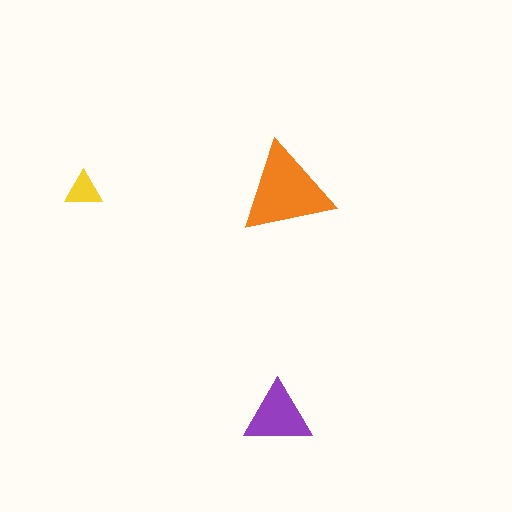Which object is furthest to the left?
The yellow triangle is leftmost.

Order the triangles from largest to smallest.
the orange one, the purple one, the yellow one.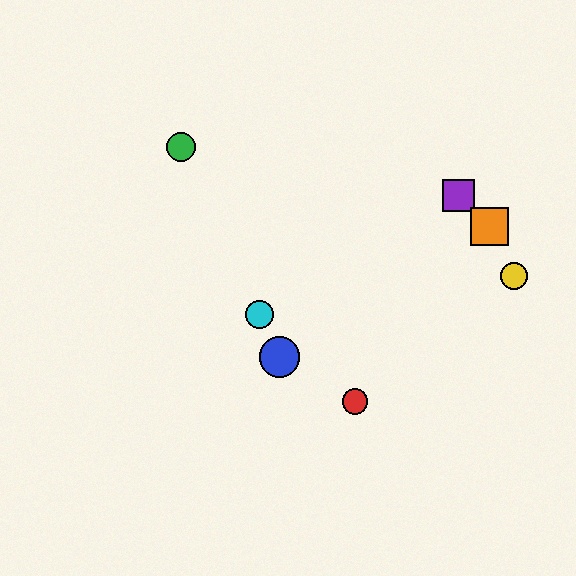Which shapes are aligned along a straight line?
The blue circle, the green circle, the cyan circle are aligned along a straight line.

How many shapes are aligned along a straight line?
3 shapes (the blue circle, the green circle, the cyan circle) are aligned along a straight line.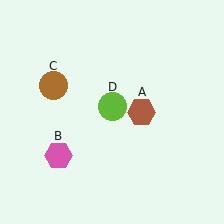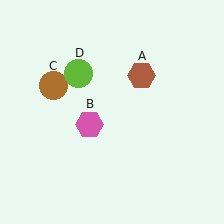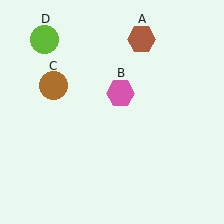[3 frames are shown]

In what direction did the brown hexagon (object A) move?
The brown hexagon (object A) moved up.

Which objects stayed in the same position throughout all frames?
Brown circle (object C) remained stationary.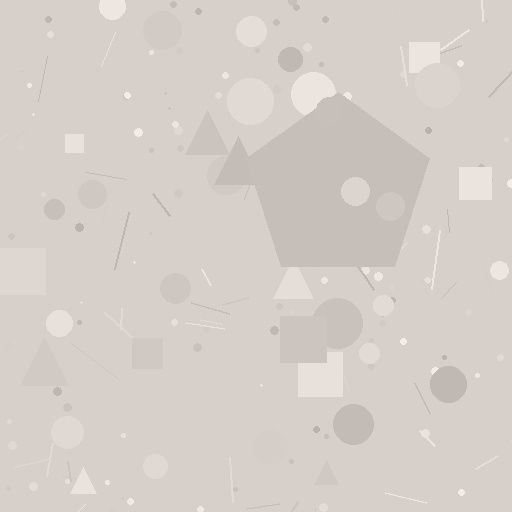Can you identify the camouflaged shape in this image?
The camouflaged shape is a pentagon.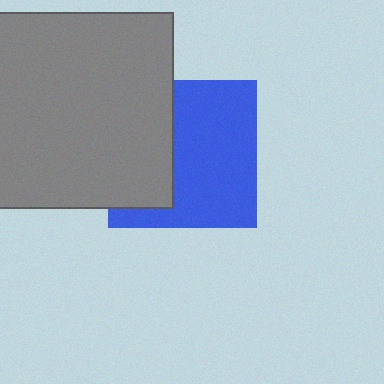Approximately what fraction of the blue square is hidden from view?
Roughly 39% of the blue square is hidden behind the gray square.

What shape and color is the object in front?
The object in front is a gray square.